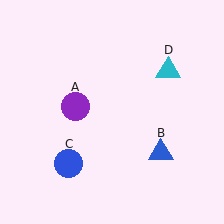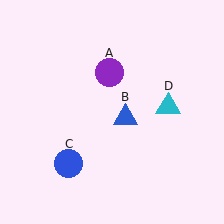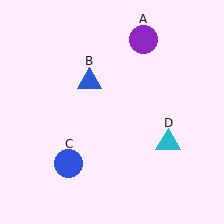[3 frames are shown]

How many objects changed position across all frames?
3 objects changed position: purple circle (object A), blue triangle (object B), cyan triangle (object D).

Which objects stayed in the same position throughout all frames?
Blue circle (object C) remained stationary.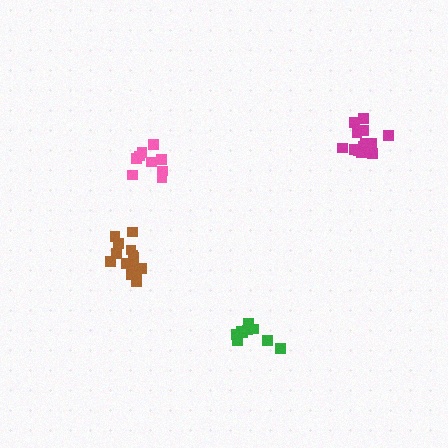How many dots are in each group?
Group 1: 9 dots, Group 2: 9 dots, Group 3: 14 dots, Group 4: 13 dots (45 total).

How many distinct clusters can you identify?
There are 4 distinct clusters.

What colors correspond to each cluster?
The clusters are colored: pink, green, brown, magenta.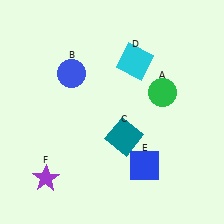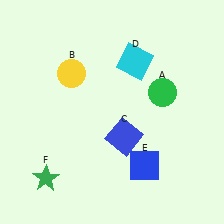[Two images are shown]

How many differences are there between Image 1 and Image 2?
There are 3 differences between the two images.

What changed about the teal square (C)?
In Image 1, C is teal. In Image 2, it changed to blue.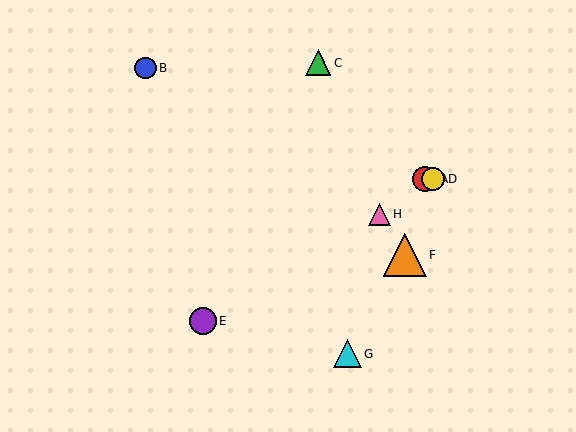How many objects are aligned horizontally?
2 objects (A, D) are aligned horizontally.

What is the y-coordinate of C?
Object C is at y≈63.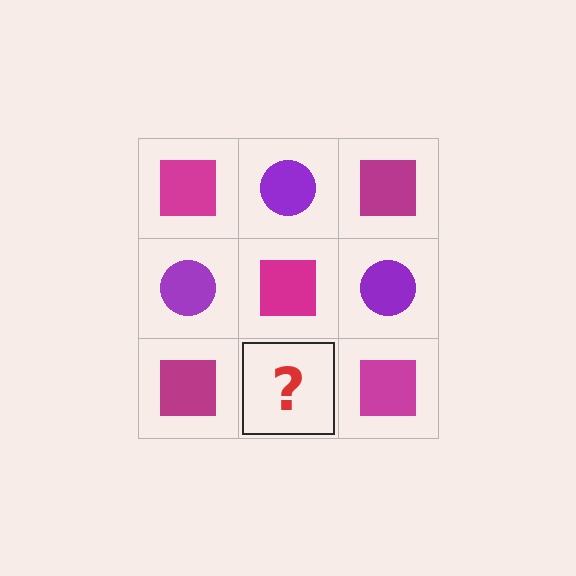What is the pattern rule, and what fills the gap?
The rule is that it alternates magenta square and purple circle in a checkerboard pattern. The gap should be filled with a purple circle.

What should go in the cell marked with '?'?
The missing cell should contain a purple circle.